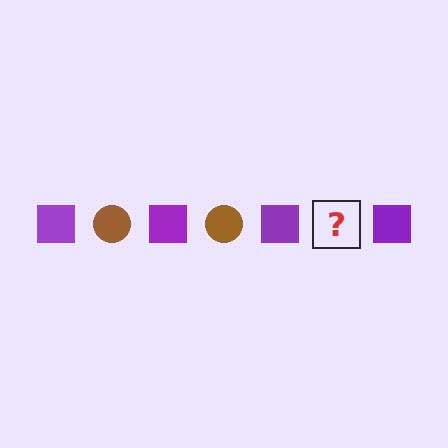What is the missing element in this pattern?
The missing element is a brown circle.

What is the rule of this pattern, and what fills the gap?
The rule is that the pattern alternates between purple square and brown circle. The gap should be filled with a brown circle.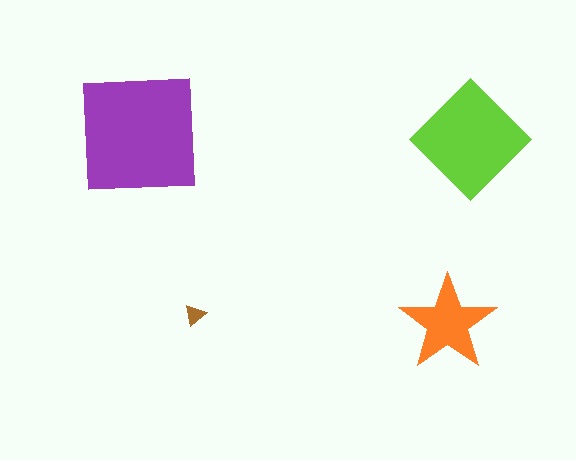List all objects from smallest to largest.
The brown triangle, the orange star, the lime diamond, the purple square.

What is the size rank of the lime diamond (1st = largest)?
2nd.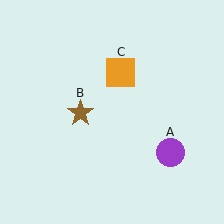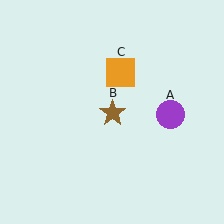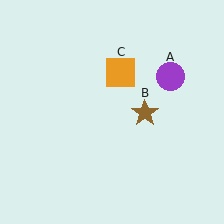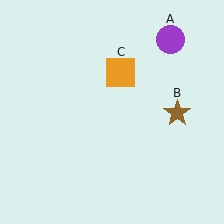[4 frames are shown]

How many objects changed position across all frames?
2 objects changed position: purple circle (object A), brown star (object B).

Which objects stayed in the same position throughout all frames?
Orange square (object C) remained stationary.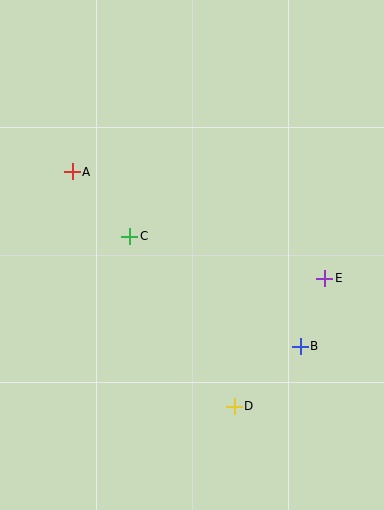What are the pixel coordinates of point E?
Point E is at (324, 278).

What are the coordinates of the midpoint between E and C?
The midpoint between E and C is at (227, 257).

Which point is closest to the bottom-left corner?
Point D is closest to the bottom-left corner.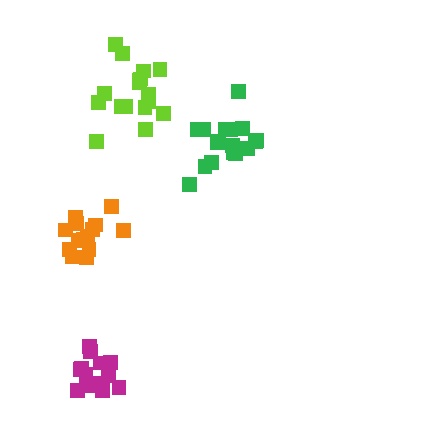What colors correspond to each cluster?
The clusters are colored: green, magenta, lime, orange.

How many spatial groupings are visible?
There are 4 spatial groupings.